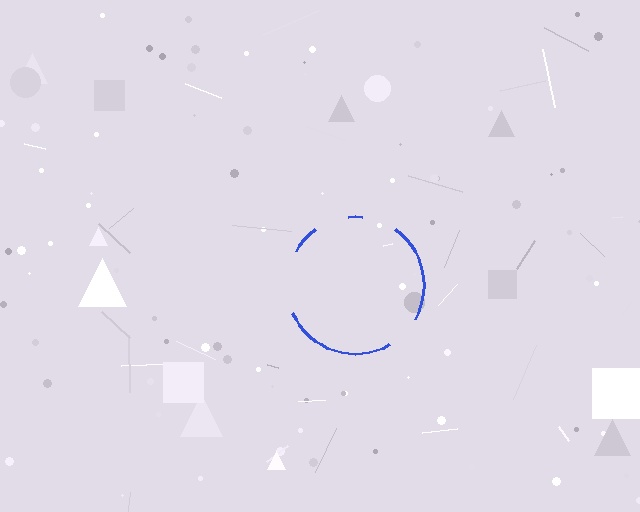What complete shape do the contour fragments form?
The contour fragments form a circle.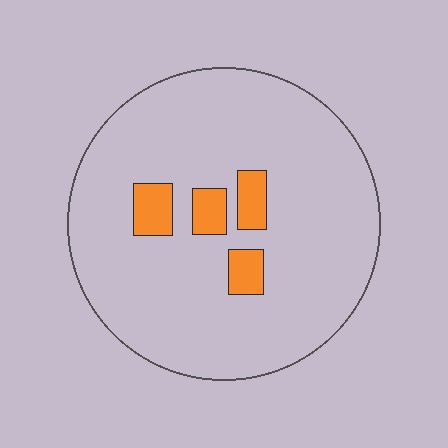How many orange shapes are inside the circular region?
4.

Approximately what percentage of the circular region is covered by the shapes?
Approximately 10%.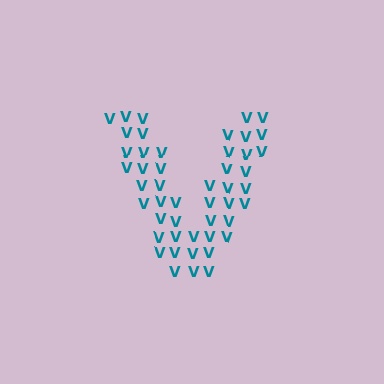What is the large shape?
The large shape is the letter V.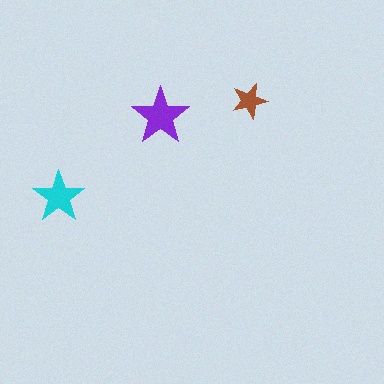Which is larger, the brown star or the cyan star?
The cyan one.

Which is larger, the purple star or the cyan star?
The purple one.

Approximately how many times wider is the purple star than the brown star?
About 1.5 times wider.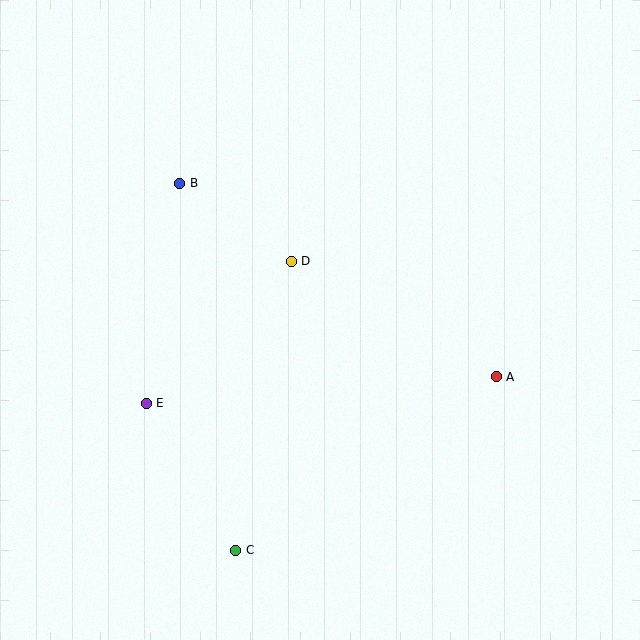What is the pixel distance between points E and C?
The distance between E and C is 172 pixels.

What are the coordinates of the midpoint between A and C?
The midpoint between A and C is at (366, 464).